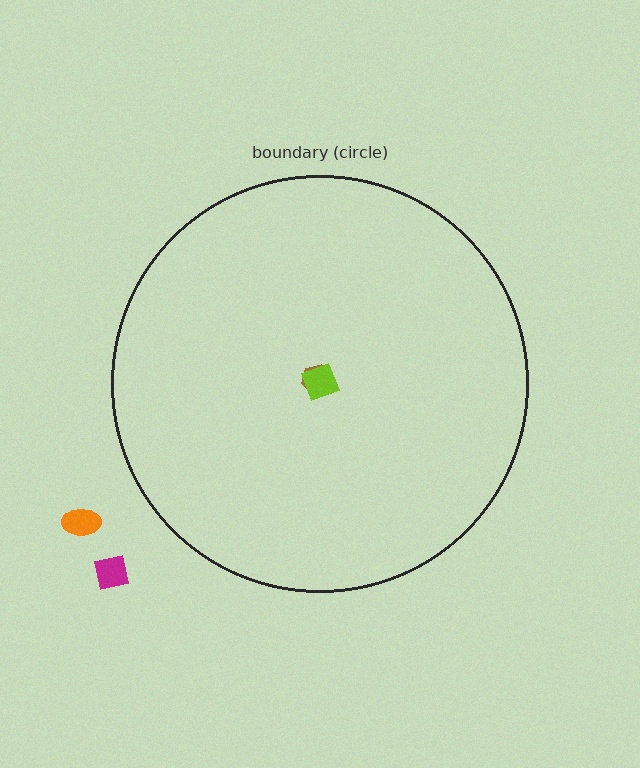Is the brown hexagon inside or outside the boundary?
Inside.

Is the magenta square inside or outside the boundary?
Outside.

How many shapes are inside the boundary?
2 inside, 2 outside.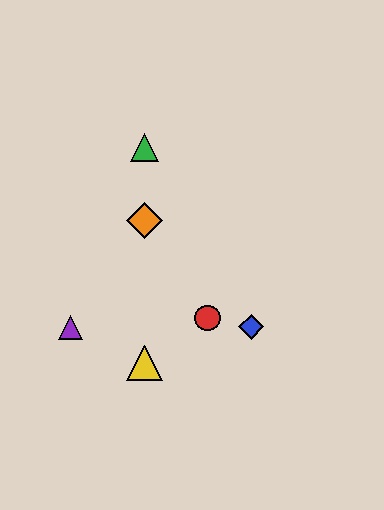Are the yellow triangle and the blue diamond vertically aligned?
No, the yellow triangle is at x≈145 and the blue diamond is at x≈251.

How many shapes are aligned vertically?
3 shapes (the green triangle, the yellow triangle, the orange diamond) are aligned vertically.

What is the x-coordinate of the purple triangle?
The purple triangle is at x≈70.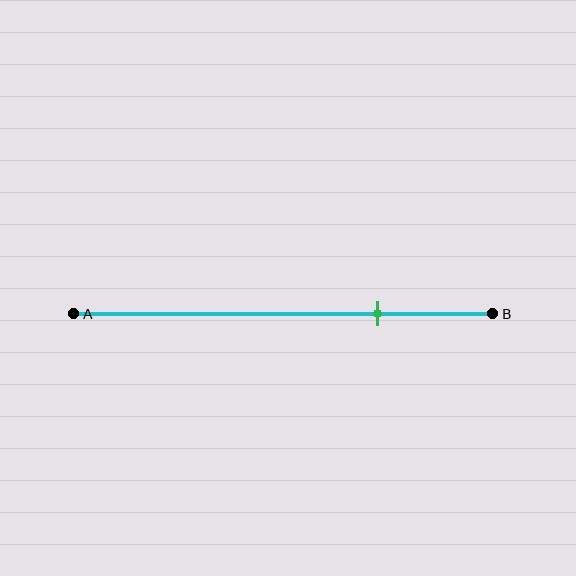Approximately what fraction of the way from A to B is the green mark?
The green mark is approximately 70% of the way from A to B.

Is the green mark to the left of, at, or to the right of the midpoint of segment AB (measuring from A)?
The green mark is to the right of the midpoint of segment AB.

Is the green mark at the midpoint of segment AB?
No, the mark is at about 70% from A, not at the 50% midpoint.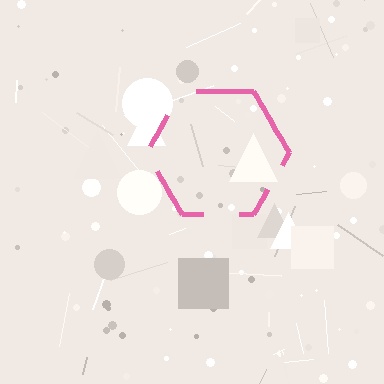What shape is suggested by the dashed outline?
The dashed outline suggests a hexagon.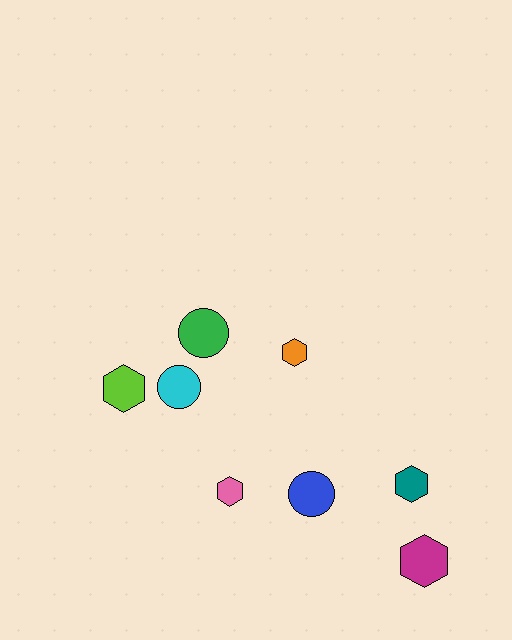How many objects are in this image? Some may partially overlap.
There are 8 objects.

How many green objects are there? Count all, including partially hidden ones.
There is 1 green object.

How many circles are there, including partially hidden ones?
There are 3 circles.